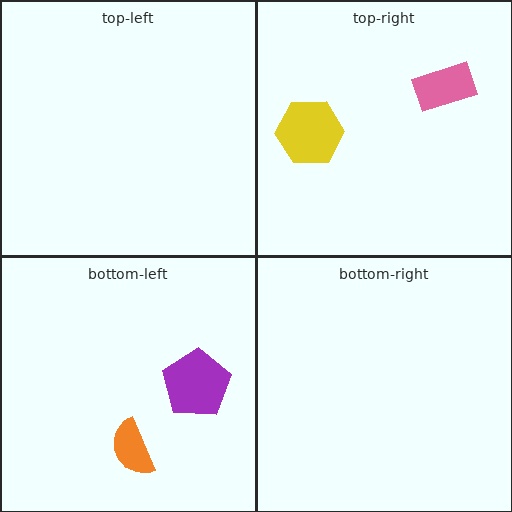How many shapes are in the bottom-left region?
2.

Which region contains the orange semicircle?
The bottom-left region.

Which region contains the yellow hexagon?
The top-right region.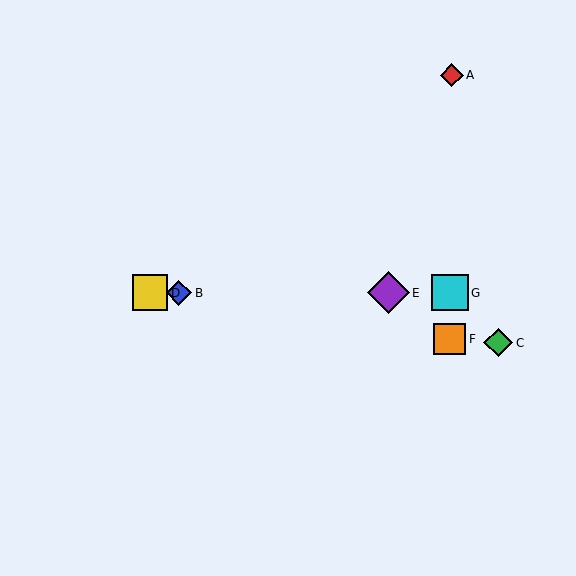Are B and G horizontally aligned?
Yes, both are at y≈293.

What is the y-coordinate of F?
Object F is at y≈339.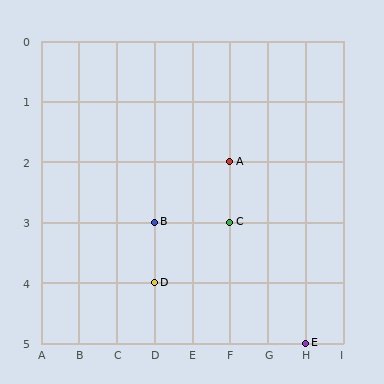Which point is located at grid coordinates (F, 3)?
Point C is at (F, 3).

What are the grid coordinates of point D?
Point D is at grid coordinates (D, 4).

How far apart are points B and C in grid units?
Points B and C are 2 columns apart.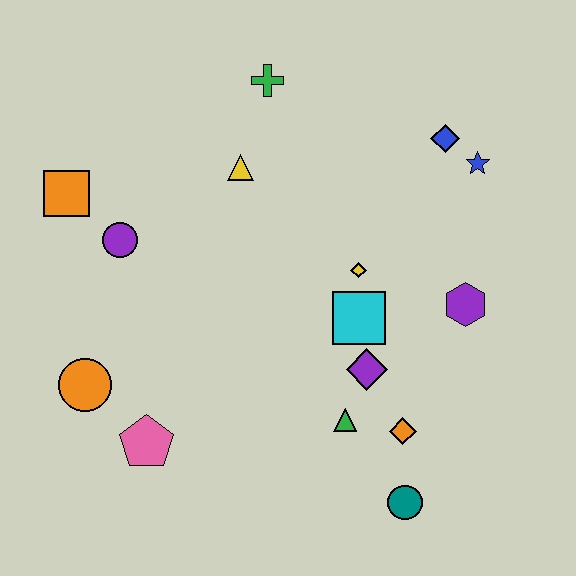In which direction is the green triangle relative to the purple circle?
The green triangle is to the right of the purple circle.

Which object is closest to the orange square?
The purple circle is closest to the orange square.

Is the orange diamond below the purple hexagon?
Yes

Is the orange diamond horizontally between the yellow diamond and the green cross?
No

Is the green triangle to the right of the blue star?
No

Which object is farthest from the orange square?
The teal circle is farthest from the orange square.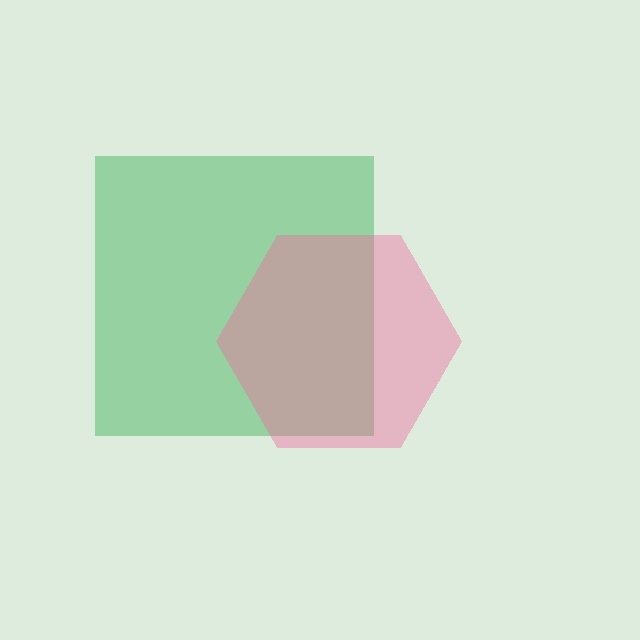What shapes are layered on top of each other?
The layered shapes are: a green square, a pink hexagon.